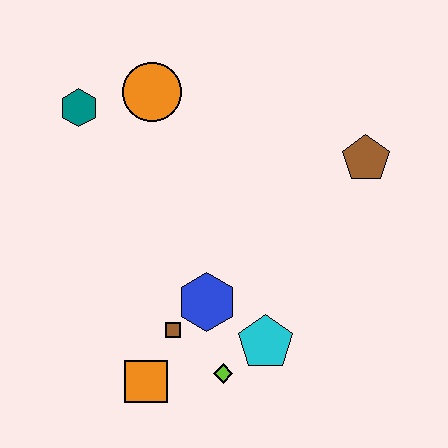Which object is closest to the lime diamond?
The cyan pentagon is closest to the lime diamond.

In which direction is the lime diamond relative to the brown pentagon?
The lime diamond is below the brown pentagon.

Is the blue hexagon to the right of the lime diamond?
No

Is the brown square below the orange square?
No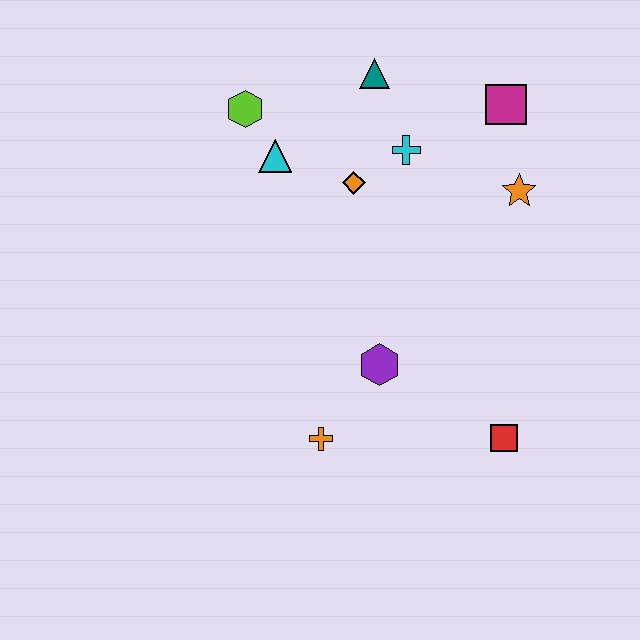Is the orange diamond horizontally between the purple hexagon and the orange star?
No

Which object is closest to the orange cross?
The purple hexagon is closest to the orange cross.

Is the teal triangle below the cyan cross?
No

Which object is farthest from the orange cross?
The magenta square is farthest from the orange cross.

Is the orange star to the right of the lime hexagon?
Yes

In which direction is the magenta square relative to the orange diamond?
The magenta square is to the right of the orange diamond.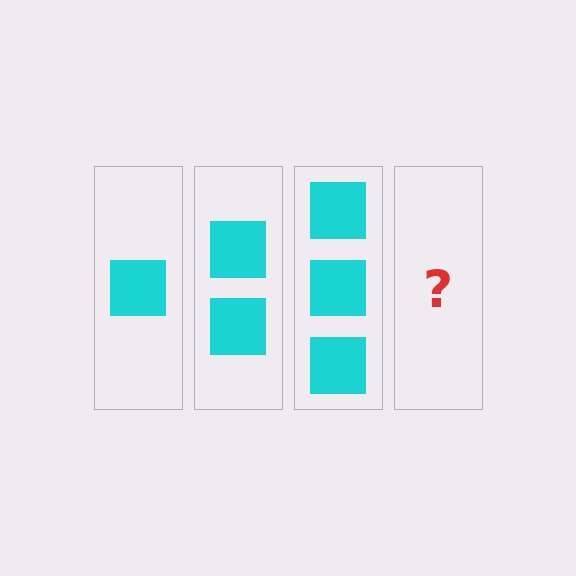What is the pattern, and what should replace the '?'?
The pattern is that each step adds one more square. The '?' should be 4 squares.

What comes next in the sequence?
The next element should be 4 squares.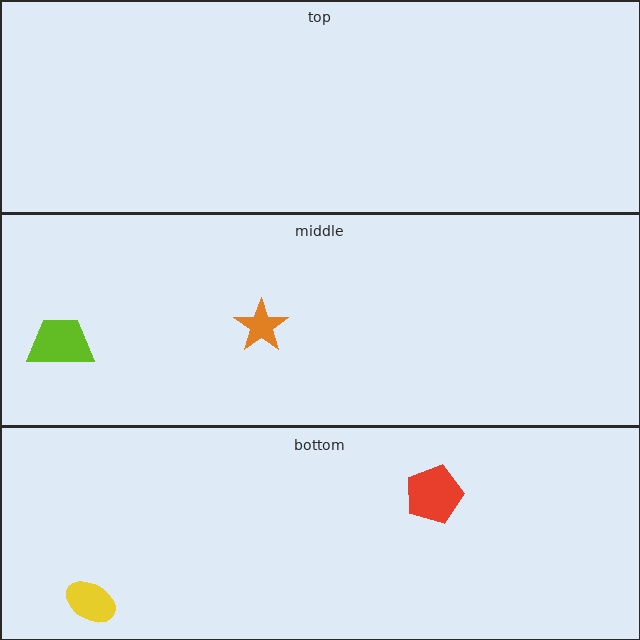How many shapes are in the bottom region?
2.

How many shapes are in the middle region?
2.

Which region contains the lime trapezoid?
The middle region.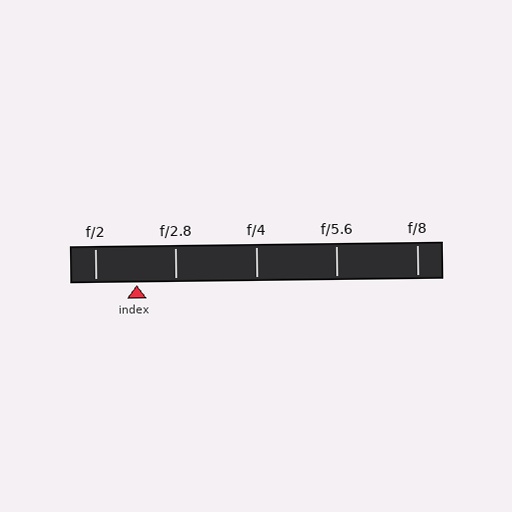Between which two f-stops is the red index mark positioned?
The index mark is between f/2 and f/2.8.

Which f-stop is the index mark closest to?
The index mark is closest to f/2.8.